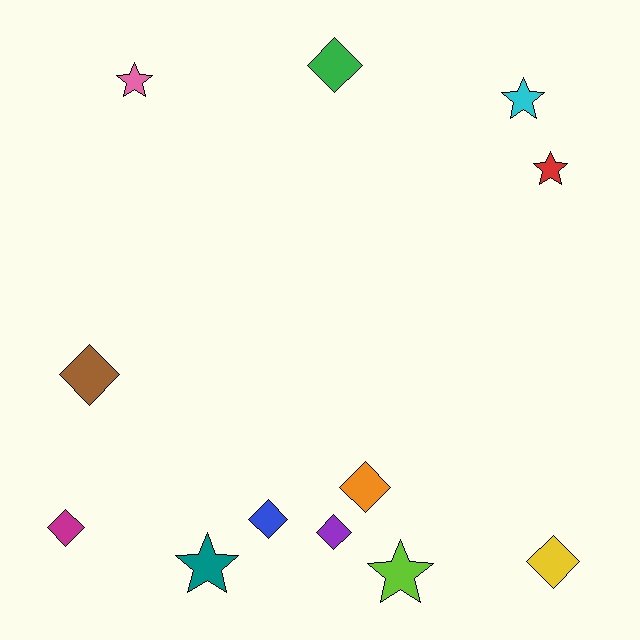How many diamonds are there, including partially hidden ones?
There are 7 diamonds.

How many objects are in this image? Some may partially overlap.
There are 12 objects.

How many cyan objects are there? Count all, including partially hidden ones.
There is 1 cyan object.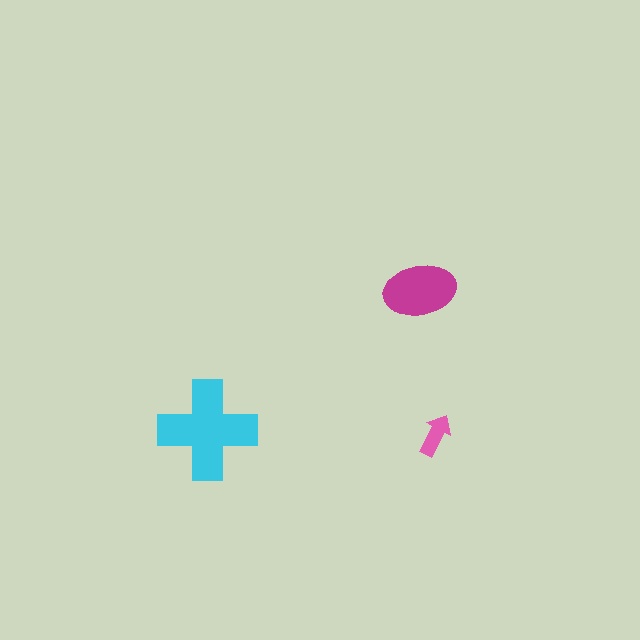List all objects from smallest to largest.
The pink arrow, the magenta ellipse, the cyan cross.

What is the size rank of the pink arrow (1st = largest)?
3rd.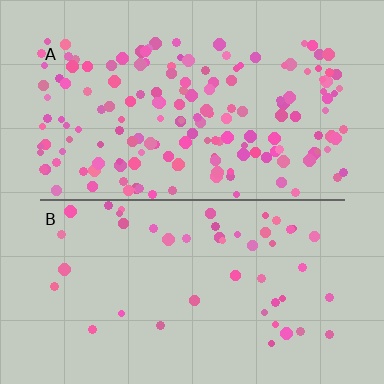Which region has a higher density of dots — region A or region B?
A (the top).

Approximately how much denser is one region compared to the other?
Approximately 3.5× — region A over region B.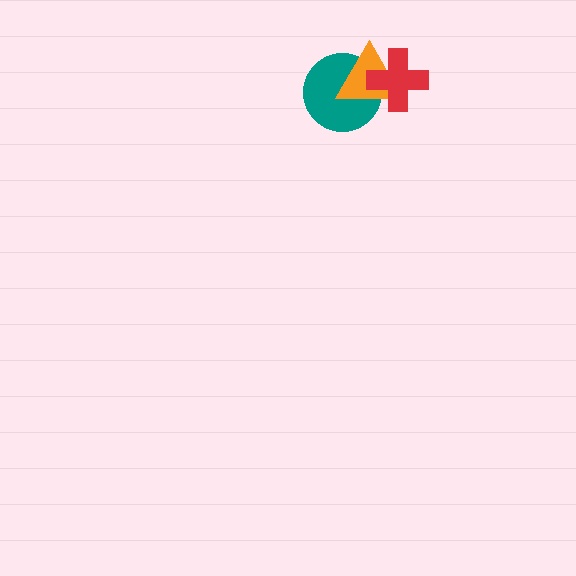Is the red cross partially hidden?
No, no other shape covers it.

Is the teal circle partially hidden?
Yes, it is partially covered by another shape.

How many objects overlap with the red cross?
2 objects overlap with the red cross.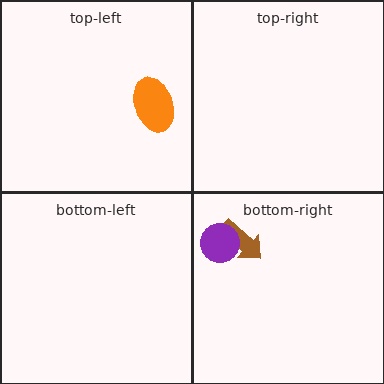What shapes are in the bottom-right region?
The brown arrow, the purple circle.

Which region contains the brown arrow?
The bottom-right region.